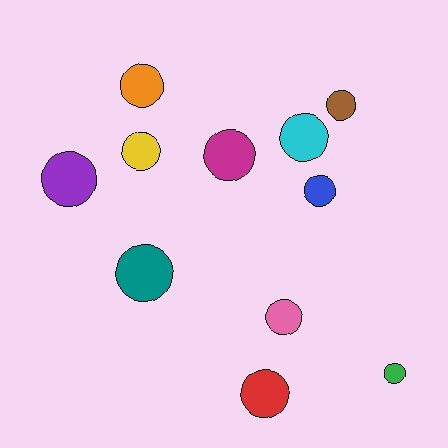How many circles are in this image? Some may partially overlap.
There are 11 circles.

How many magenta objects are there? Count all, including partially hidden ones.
There is 1 magenta object.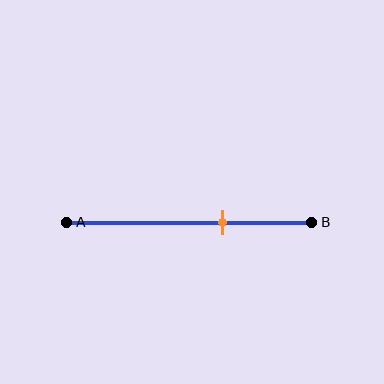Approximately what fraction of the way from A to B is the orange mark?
The orange mark is approximately 65% of the way from A to B.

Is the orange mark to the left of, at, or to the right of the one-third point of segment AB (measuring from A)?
The orange mark is to the right of the one-third point of segment AB.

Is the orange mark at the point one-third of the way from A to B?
No, the mark is at about 65% from A, not at the 33% one-third point.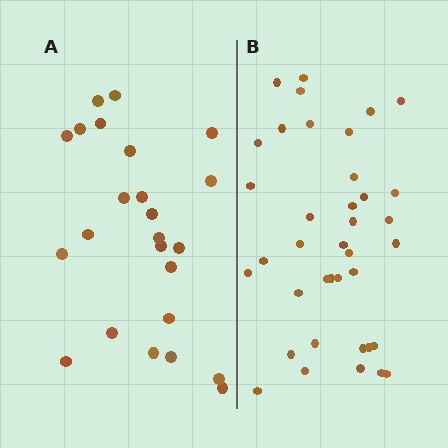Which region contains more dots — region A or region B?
Region B (the right region) has more dots.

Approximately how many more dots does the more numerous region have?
Region B has approximately 15 more dots than region A.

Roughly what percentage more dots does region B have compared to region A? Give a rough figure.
About 60% more.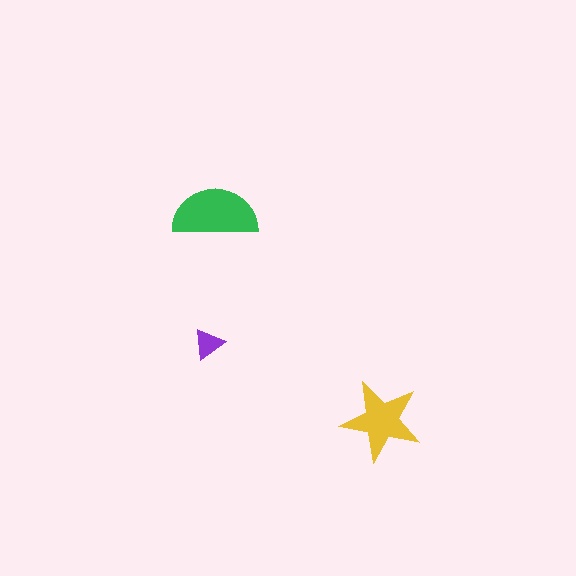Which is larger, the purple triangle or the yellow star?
The yellow star.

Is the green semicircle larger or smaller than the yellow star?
Larger.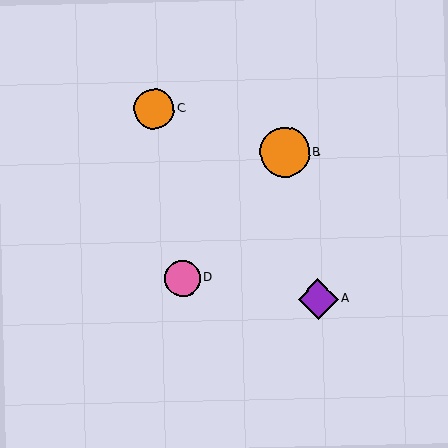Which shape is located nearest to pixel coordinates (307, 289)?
The purple diamond (labeled A) at (318, 299) is nearest to that location.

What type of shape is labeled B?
Shape B is an orange circle.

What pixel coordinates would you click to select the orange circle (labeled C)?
Click at (154, 109) to select the orange circle C.